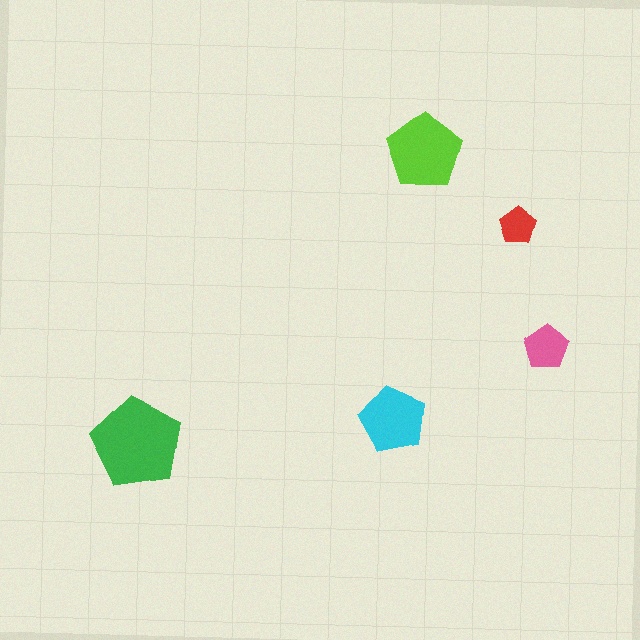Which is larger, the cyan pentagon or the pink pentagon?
The cyan one.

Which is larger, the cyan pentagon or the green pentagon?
The green one.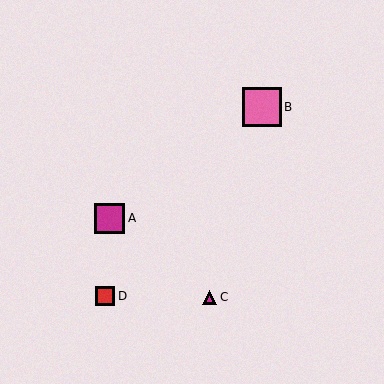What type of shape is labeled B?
Shape B is a pink square.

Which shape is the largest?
The pink square (labeled B) is the largest.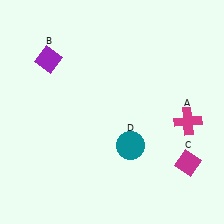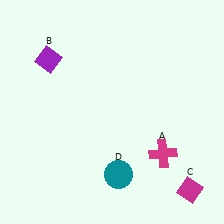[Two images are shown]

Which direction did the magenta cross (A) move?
The magenta cross (A) moved down.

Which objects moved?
The objects that moved are: the magenta cross (A), the magenta diamond (C), the teal circle (D).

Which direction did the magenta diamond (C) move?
The magenta diamond (C) moved down.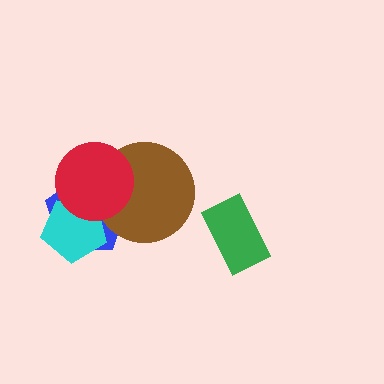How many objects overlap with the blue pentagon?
3 objects overlap with the blue pentagon.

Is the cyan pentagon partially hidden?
Yes, it is partially covered by another shape.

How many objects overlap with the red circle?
3 objects overlap with the red circle.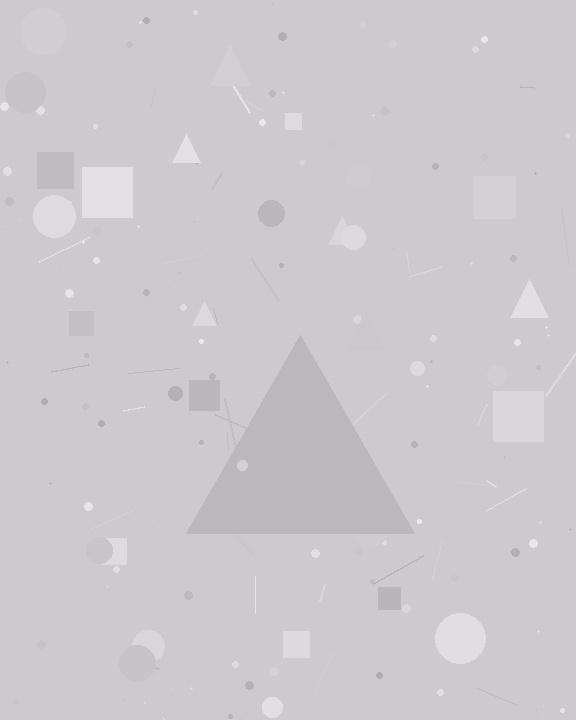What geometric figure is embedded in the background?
A triangle is embedded in the background.